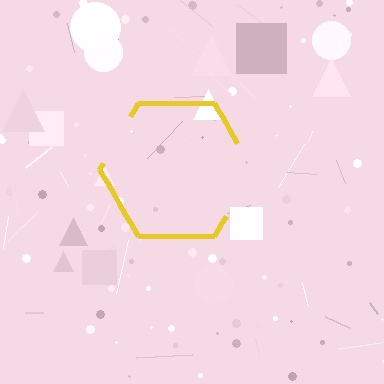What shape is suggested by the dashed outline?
The dashed outline suggests a hexagon.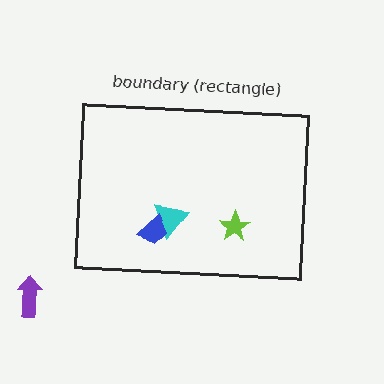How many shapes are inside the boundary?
3 inside, 1 outside.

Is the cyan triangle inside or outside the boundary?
Inside.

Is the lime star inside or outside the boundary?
Inside.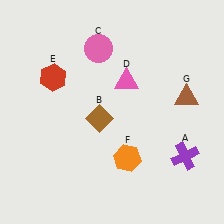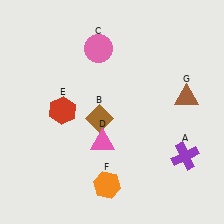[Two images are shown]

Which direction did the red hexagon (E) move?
The red hexagon (E) moved down.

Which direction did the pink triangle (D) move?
The pink triangle (D) moved down.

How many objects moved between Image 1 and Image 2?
3 objects moved between the two images.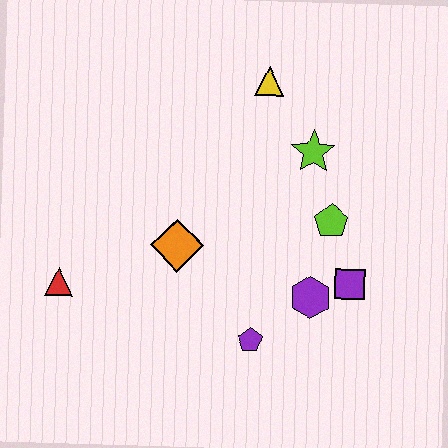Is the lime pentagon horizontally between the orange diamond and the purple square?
Yes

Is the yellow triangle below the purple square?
No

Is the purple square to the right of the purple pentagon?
Yes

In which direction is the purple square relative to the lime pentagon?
The purple square is below the lime pentagon.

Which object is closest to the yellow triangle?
The lime star is closest to the yellow triangle.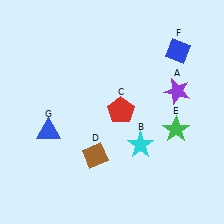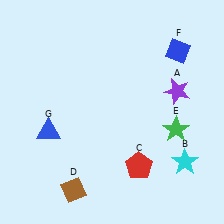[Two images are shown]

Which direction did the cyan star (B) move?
The cyan star (B) moved right.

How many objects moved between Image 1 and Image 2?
3 objects moved between the two images.